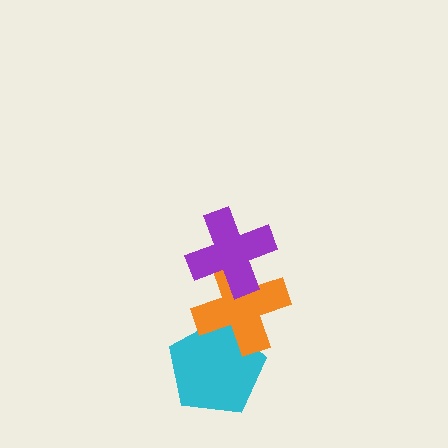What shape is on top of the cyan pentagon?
The orange cross is on top of the cyan pentagon.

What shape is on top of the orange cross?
The purple cross is on top of the orange cross.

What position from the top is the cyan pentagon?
The cyan pentagon is 3rd from the top.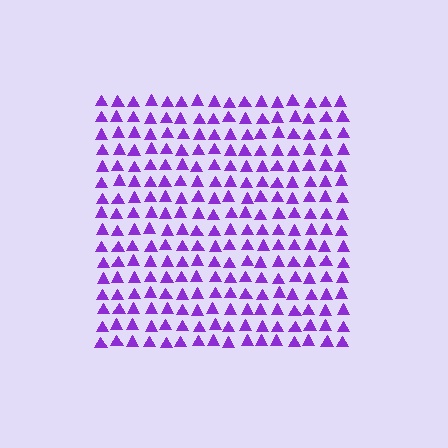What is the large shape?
The large shape is a square.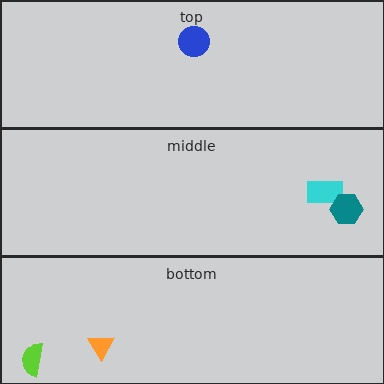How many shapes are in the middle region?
2.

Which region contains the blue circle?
The top region.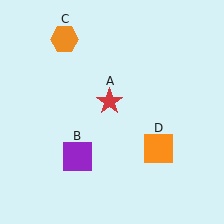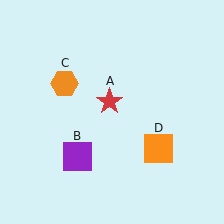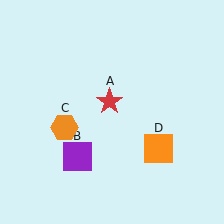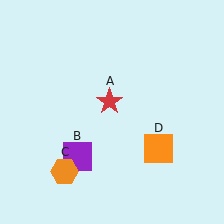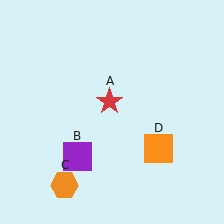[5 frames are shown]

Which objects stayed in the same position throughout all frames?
Red star (object A) and purple square (object B) and orange square (object D) remained stationary.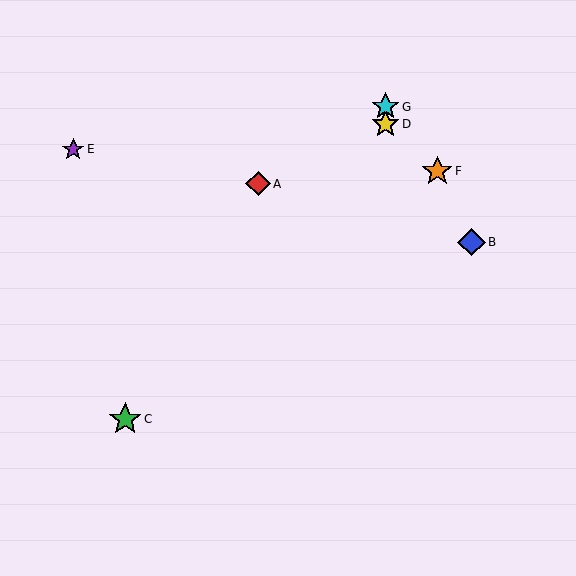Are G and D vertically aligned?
Yes, both are at x≈385.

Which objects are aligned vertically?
Objects D, G are aligned vertically.